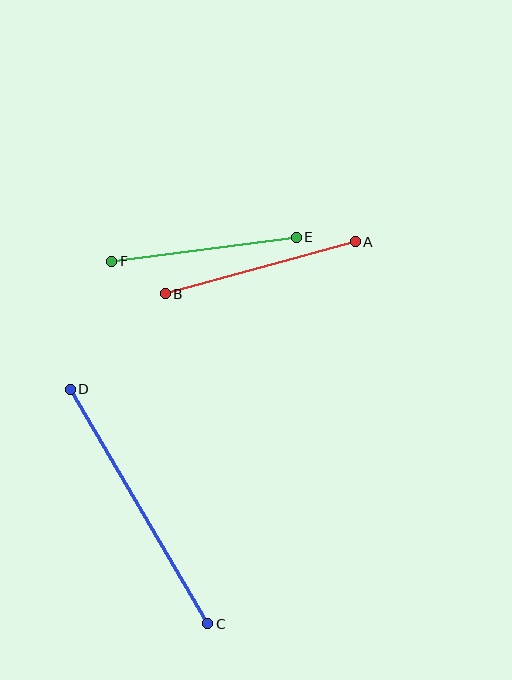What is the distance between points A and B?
The distance is approximately 197 pixels.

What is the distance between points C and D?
The distance is approximately 271 pixels.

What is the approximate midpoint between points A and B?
The midpoint is at approximately (260, 268) pixels.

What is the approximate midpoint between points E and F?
The midpoint is at approximately (204, 249) pixels.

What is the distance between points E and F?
The distance is approximately 186 pixels.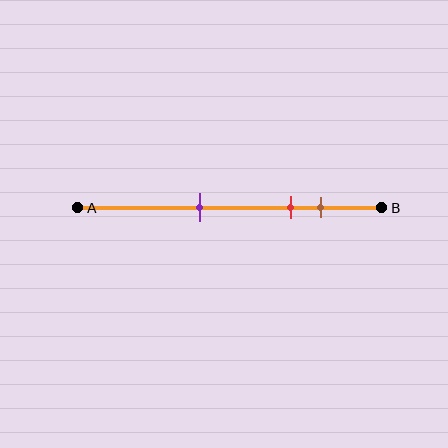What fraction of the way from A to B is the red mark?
The red mark is approximately 70% (0.7) of the way from A to B.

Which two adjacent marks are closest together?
The red and brown marks are the closest adjacent pair.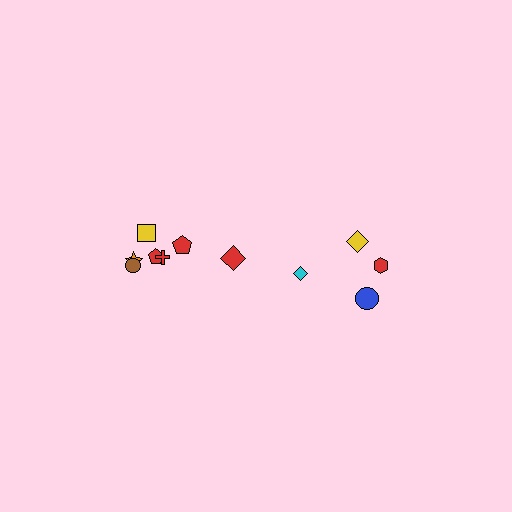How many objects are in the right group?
There are 4 objects.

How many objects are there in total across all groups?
There are 11 objects.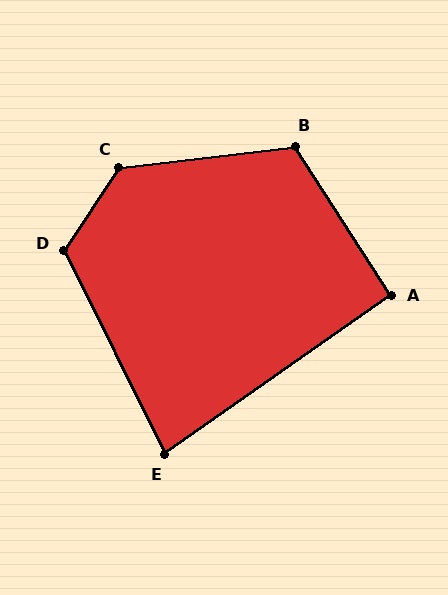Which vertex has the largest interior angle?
C, at approximately 131 degrees.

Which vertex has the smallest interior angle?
E, at approximately 82 degrees.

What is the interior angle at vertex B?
Approximately 116 degrees (obtuse).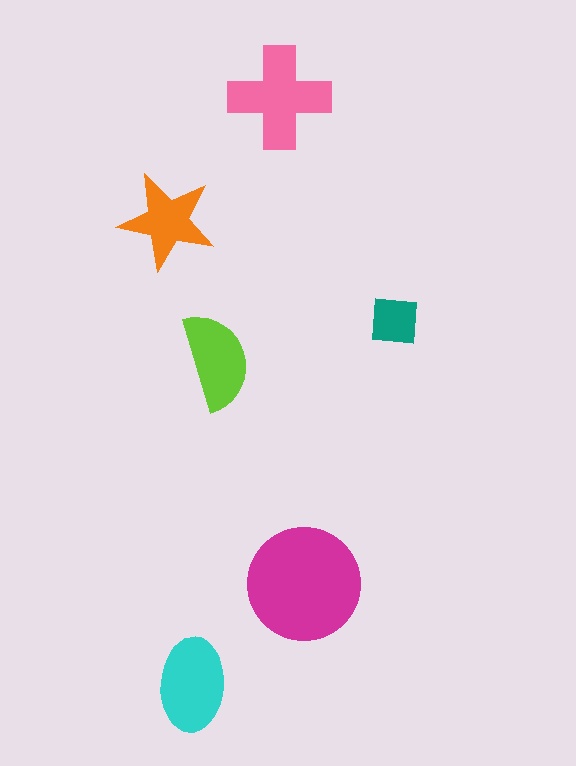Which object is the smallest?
The teal square.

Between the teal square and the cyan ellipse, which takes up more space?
The cyan ellipse.